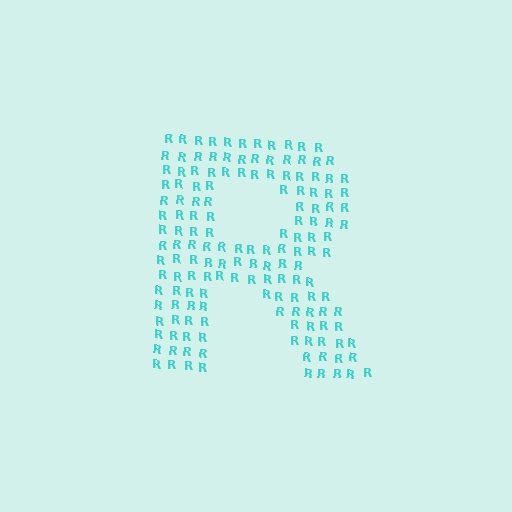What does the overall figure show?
The overall figure shows the letter R.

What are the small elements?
The small elements are letter R's.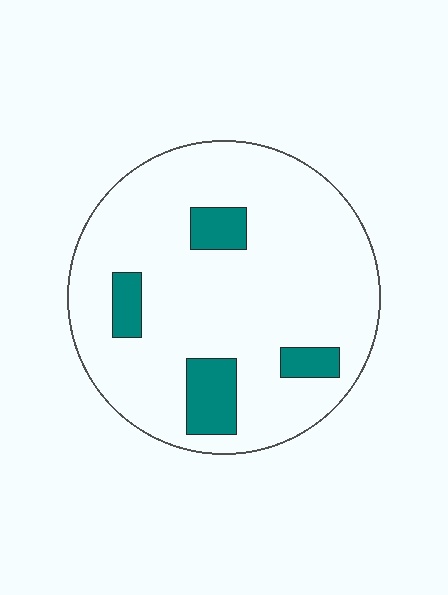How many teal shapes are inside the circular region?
4.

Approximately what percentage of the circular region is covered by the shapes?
Approximately 15%.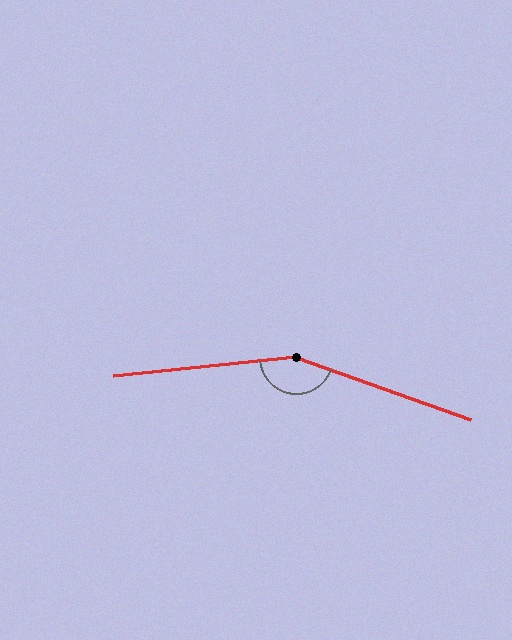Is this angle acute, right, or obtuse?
It is obtuse.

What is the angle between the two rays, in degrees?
Approximately 154 degrees.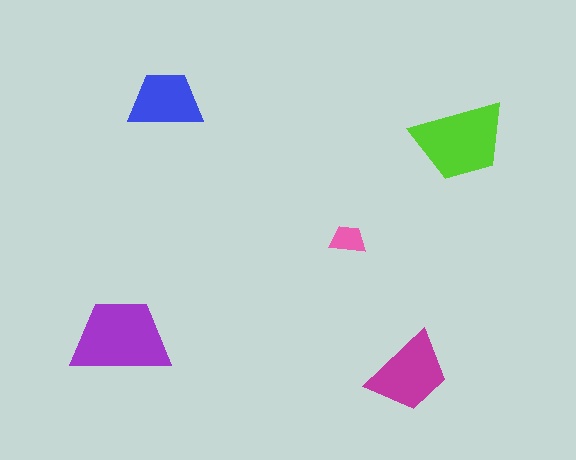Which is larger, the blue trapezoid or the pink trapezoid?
The blue one.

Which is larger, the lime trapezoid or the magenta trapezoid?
The lime one.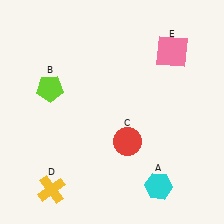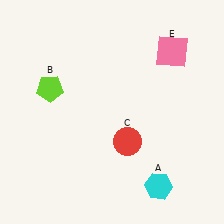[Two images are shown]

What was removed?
The yellow cross (D) was removed in Image 2.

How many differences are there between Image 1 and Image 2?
There is 1 difference between the two images.